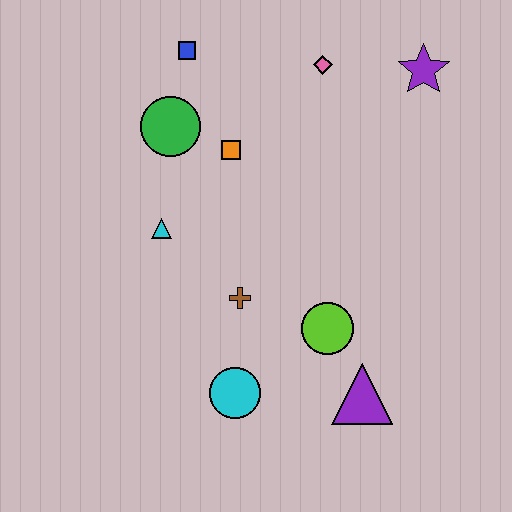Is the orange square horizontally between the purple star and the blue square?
Yes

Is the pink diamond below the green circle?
No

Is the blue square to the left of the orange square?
Yes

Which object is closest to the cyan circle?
The brown cross is closest to the cyan circle.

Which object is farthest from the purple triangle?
The blue square is farthest from the purple triangle.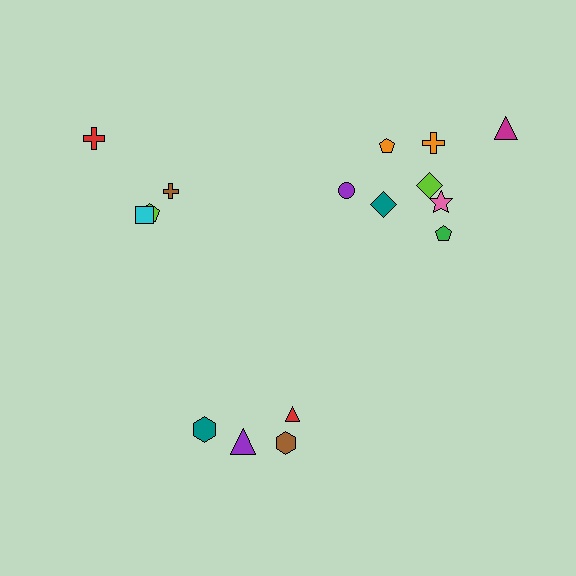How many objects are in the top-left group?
There are 4 objects.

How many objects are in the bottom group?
There are 4 objects.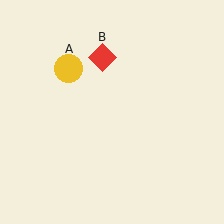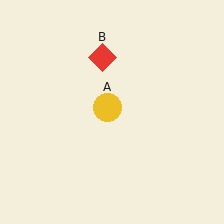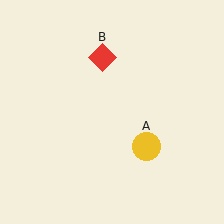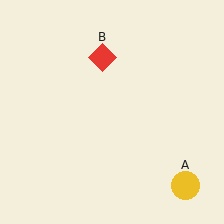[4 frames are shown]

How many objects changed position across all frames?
1 object changed position: yellow circle (object A).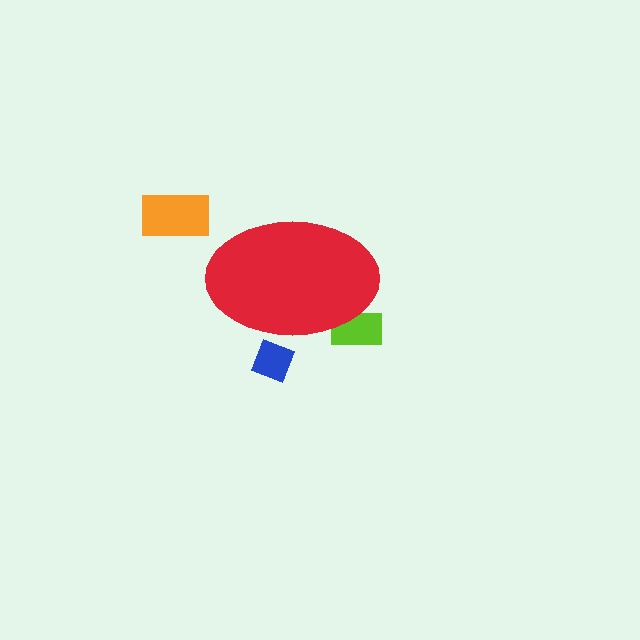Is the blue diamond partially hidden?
Yes, the blue diamond is partially hidden behind the red ellipse.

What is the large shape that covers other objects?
A red ellipse.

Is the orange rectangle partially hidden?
No, the orange rectangle is fully visible.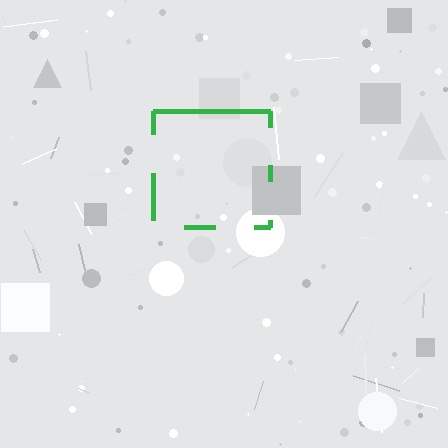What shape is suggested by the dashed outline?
The dashed outline suggests a square.